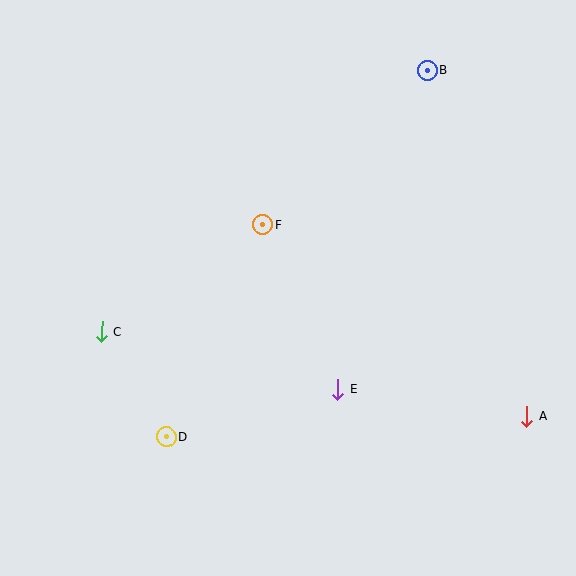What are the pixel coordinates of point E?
Point E is at (337, 389).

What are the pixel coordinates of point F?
Point F is at (263, 224).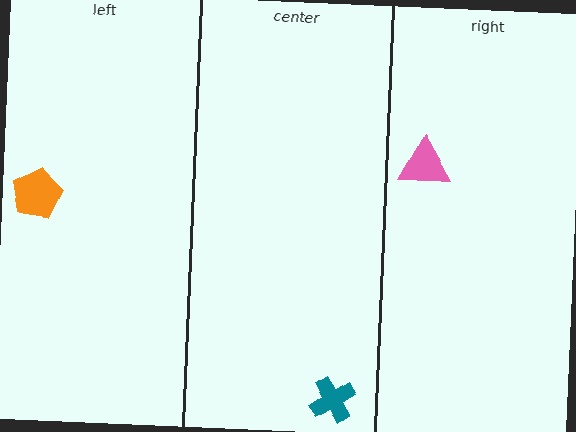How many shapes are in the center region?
1.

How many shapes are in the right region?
1.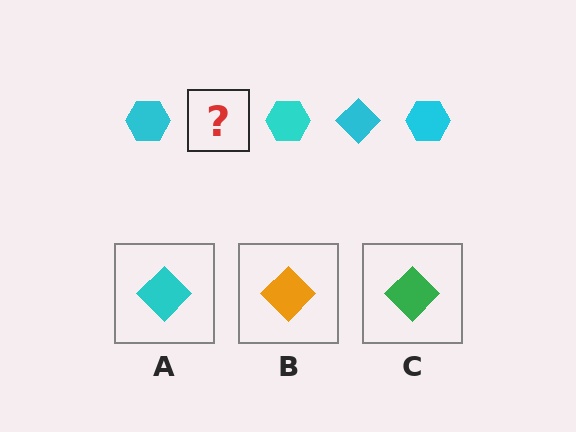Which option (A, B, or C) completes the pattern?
A.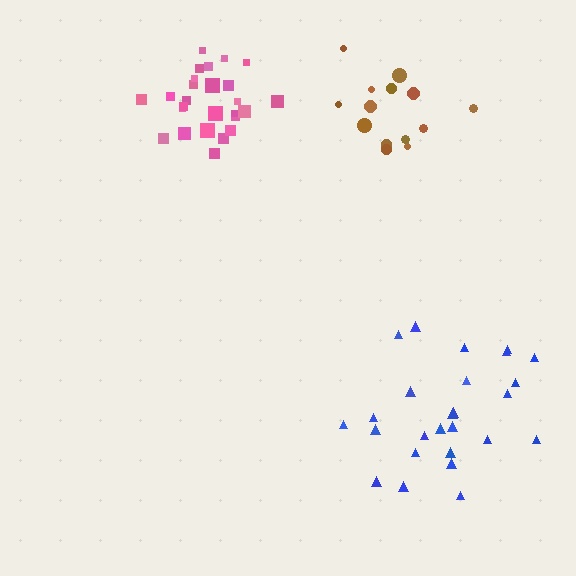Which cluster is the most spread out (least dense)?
Blue.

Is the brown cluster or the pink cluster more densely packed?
Pink.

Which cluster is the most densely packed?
Pink.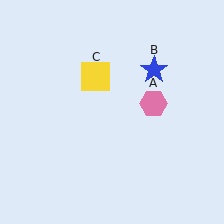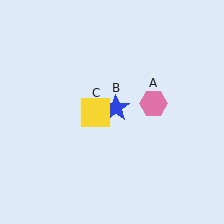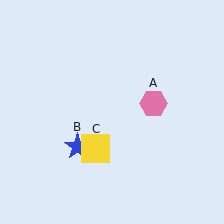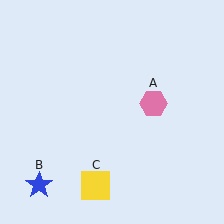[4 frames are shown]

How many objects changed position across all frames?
2 objects changed position: blue star (object B), yellow square (object C).